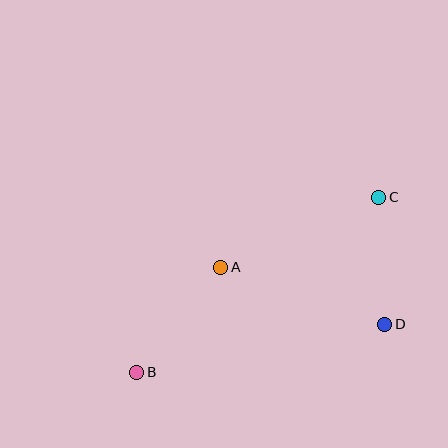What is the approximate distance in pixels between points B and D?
The distance between B and D is approximately 252 pixels.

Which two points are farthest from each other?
Points B and C are farthest from each other.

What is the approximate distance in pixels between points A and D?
The distance between A and D is approximately 173 pixels.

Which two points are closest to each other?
Points C and D are closest to each other.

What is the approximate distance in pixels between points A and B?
The distance between A and B is approximately 134 pixels.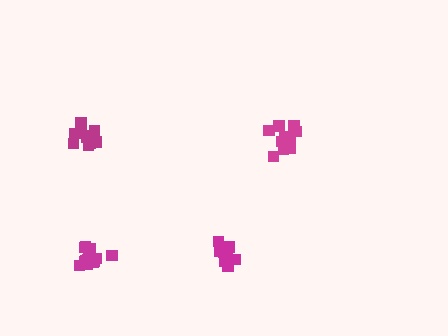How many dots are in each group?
Group 1: 10 dots, Group 2: 11 dots, Group 3: 11 dots, Group 4: 15 dots (47 total).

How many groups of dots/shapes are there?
There are 4 groups.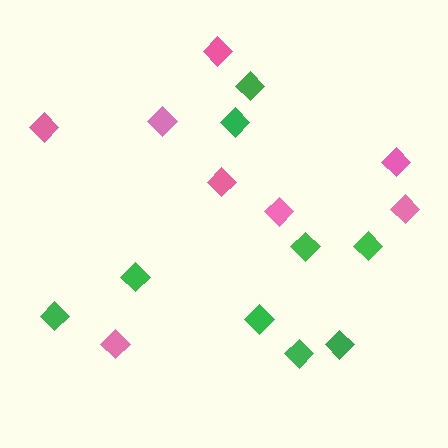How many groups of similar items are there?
There are 2 groups: one group of green diamonds (9) and one group of pink diamonds (8).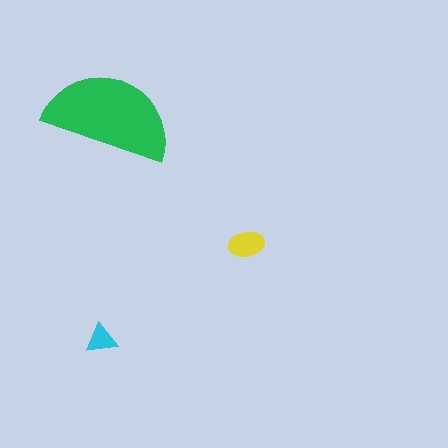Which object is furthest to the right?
The yellow ellipse is rightmost.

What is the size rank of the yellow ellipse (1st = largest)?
2nd.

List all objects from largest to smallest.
The green semicircle, the yellow ellipse, the cyan triangle.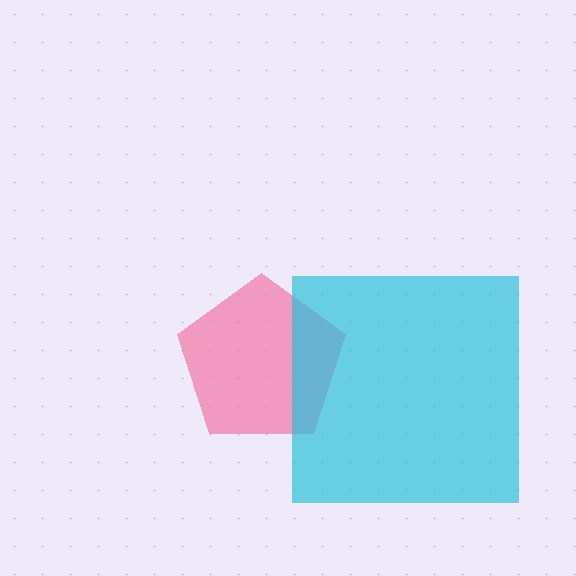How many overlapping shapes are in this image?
There are 2 overlapping shapes in the image.